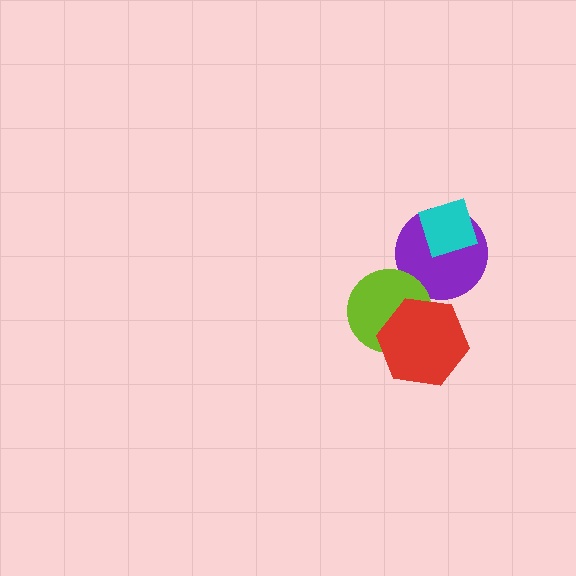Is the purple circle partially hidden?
Yes, it is partially covered by another shape.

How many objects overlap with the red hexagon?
1 object overlaps with the red hexagon.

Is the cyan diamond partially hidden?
No, no other shape covers it.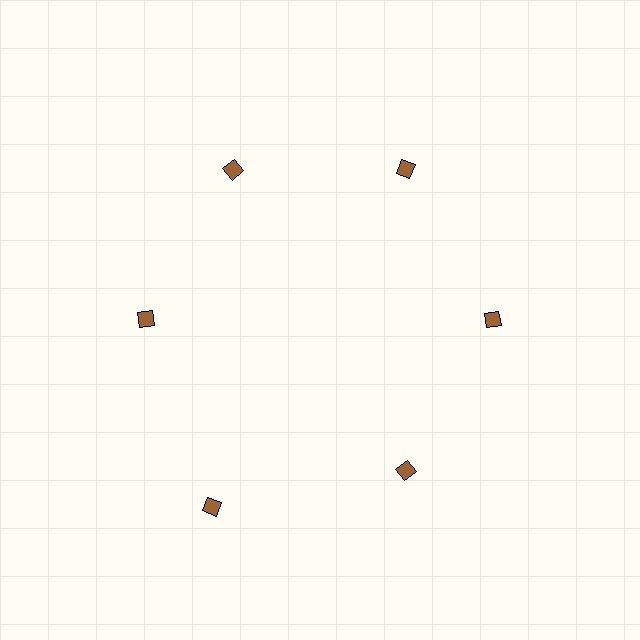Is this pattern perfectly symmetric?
No. The 6 brown diamonds are arranged in a ring, but one element near the 7 o'clock position is pushed outward from the center, breaking the 6-fold rotational symmetry.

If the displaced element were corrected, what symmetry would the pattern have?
It would have 6-fold rotational symmetry — the pattern would map onto itself every 60 degrees.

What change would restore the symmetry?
The symmetry would be restored by moving it inward, back onto the ring so that all 6 diamonds sit at equal angles and equal distance from the center.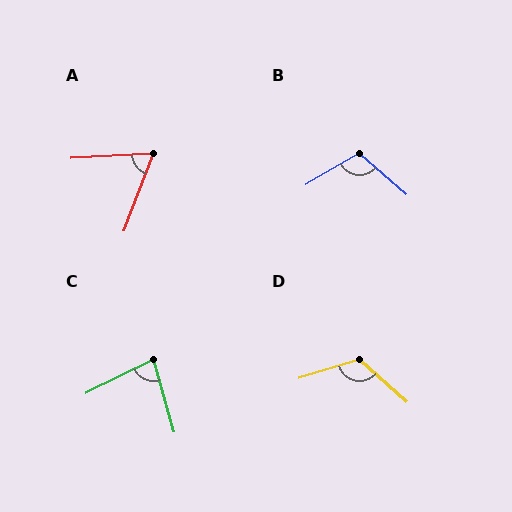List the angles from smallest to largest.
A (66°), C (80°), B (108°), D (121°).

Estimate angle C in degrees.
Approximately 80 degrees.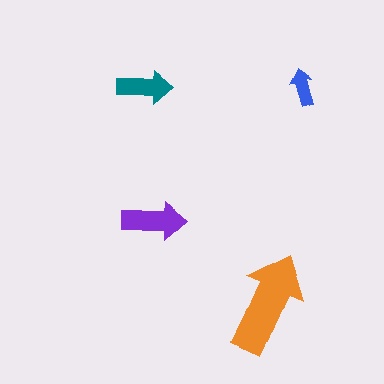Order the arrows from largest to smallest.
the orange one, the purple one, the teal one, the blue one.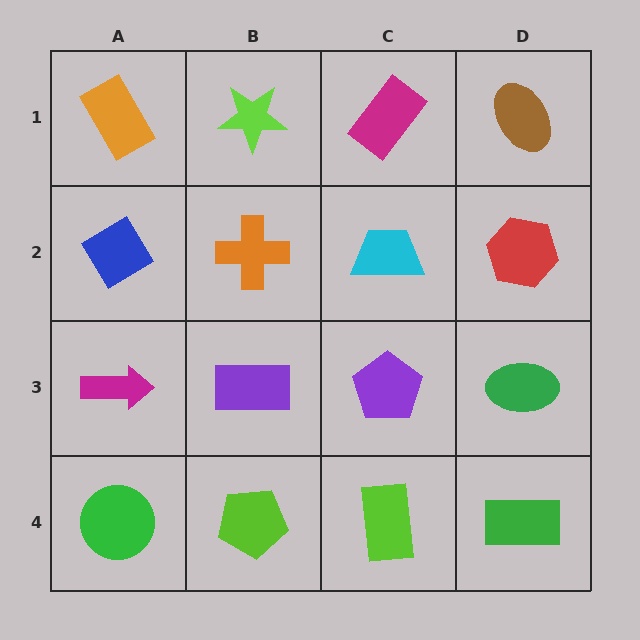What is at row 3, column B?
A purple rectangle.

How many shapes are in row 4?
4 shapes.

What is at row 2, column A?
A blue diamond.